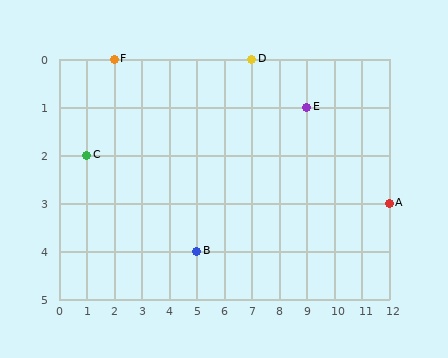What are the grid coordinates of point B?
Point B is at grid coordinates (5, 4).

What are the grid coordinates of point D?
Point D is at grid coordinates (7, 0).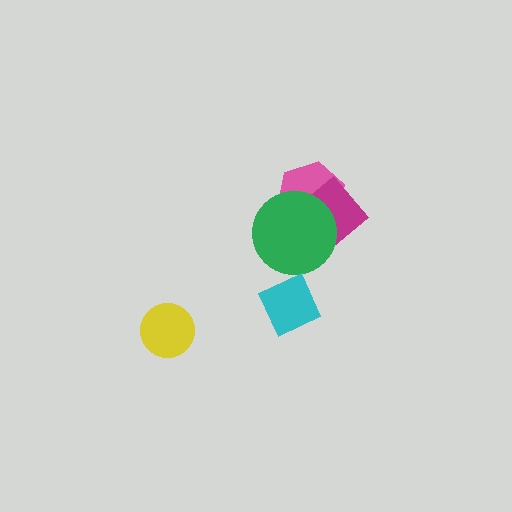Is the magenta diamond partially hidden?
Yes, it is partially covered by another shape.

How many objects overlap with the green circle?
2 objects overlap with the green circle.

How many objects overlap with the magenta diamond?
2 objects overlap with the magenta diamond.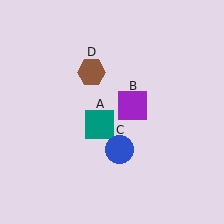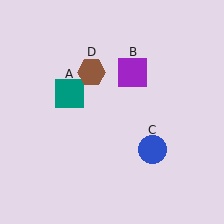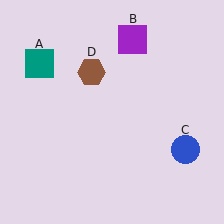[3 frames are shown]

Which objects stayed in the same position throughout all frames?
Brown hexagon (object D) remained stationary.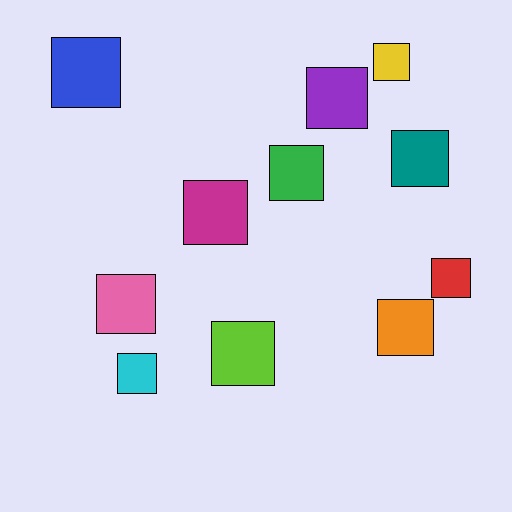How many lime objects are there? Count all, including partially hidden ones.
There is 1 lime object.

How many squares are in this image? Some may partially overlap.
There are 11 squares.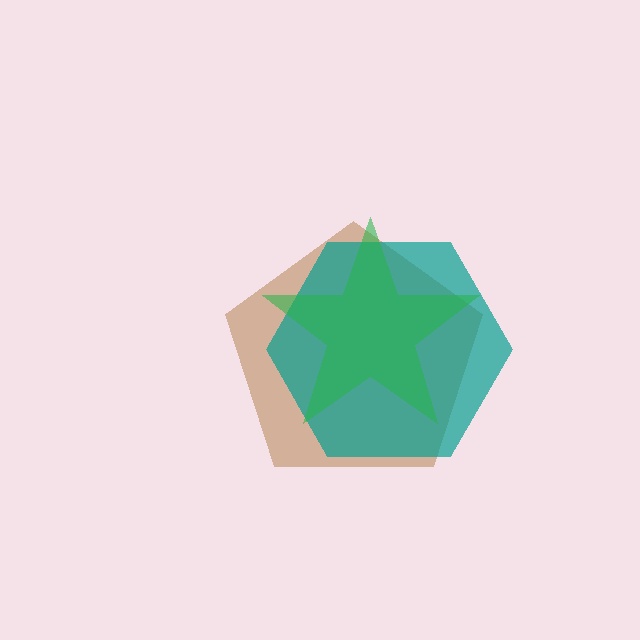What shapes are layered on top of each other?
The layered shapes are: a brown pentagon, a teal hexagon, a green star.